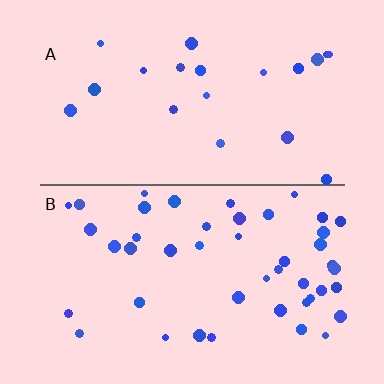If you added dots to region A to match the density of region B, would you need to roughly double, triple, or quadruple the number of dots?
Approximately double.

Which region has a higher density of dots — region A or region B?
B (the bottom).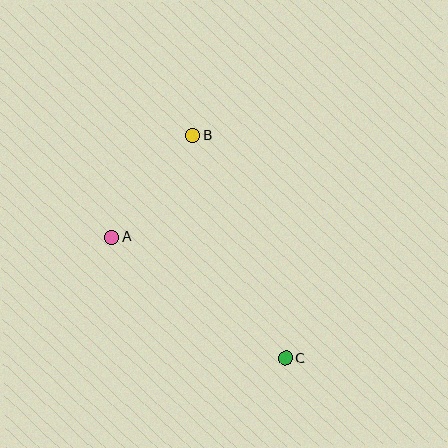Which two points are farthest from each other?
Points B and C are farthest from each other.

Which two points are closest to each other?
Points A and B are closest to each other.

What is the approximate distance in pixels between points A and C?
The distance between A and C is approximately 212 pixels.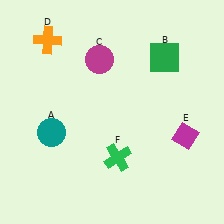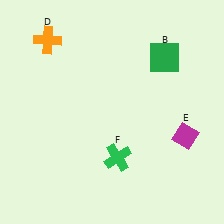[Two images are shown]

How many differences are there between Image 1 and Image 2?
There are 2 differences between the two images.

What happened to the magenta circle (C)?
The magenta circle (C) was removed in Image 2. It was in the top-left area of Image 1.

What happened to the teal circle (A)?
The teal circle (A) was removed in Image 2. It was in the bottom-left area of Image 1.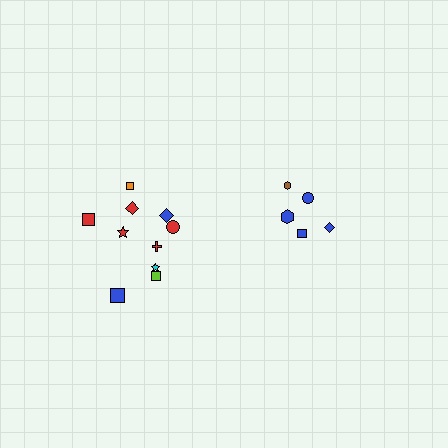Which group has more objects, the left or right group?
The left group.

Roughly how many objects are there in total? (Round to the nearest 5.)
Roughly 15 objects in total.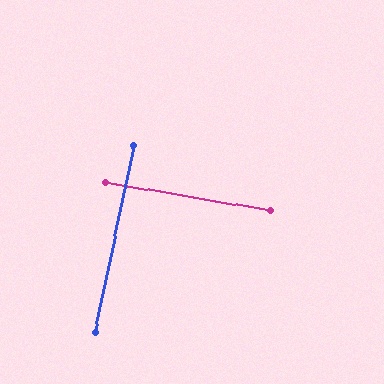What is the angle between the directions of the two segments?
Approximately 88 degrees.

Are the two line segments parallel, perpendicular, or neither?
Perpendicular — they meet at approximately 88°.